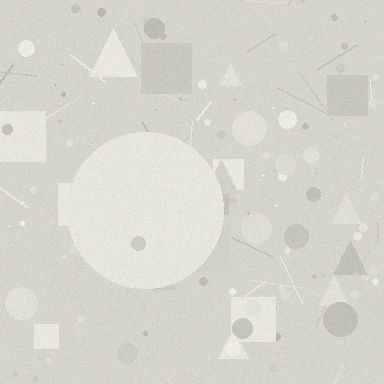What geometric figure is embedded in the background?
A circle is embedded in the background.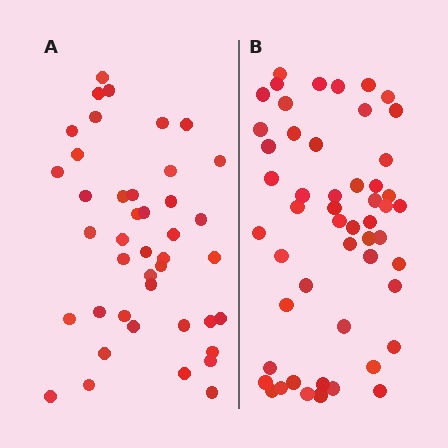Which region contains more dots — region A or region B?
Region B (the right region) has more dots.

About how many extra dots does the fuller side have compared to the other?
Region B has roughly 10 or so more dots than region A.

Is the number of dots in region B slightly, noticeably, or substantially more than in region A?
Region B has only slightly more — the two regions are fairly close. The ratio is roughly 1.2 to 1.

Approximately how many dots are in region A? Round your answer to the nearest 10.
About 40 dots. (The exact count is 42, which rounds to 40.)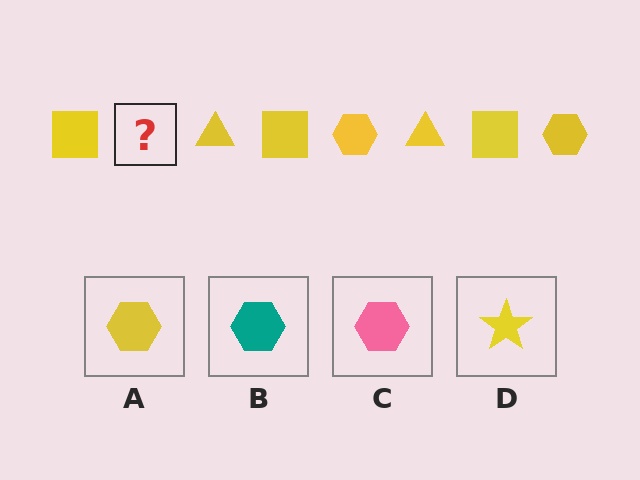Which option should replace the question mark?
Option A.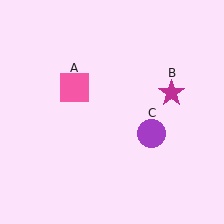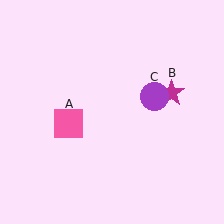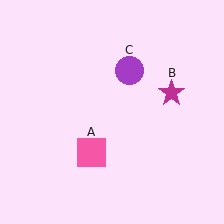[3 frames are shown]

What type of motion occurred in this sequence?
The pink square (object A), purple circle (object C) rotated counterclockwise around the center of the scene.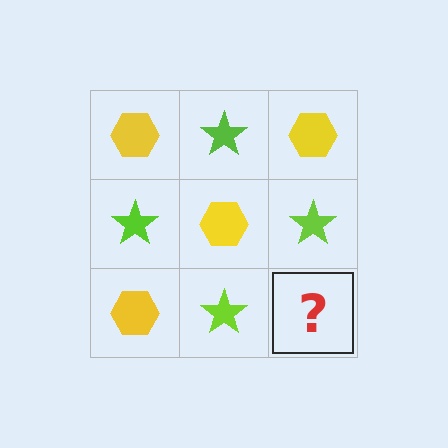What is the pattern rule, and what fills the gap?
The rule is that it alternates yellow hexagon and lime star in a checkerboard pattern. The gap should be filled with a yellow hexagon.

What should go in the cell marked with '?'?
The missing cell should contain a yellow hexagon.